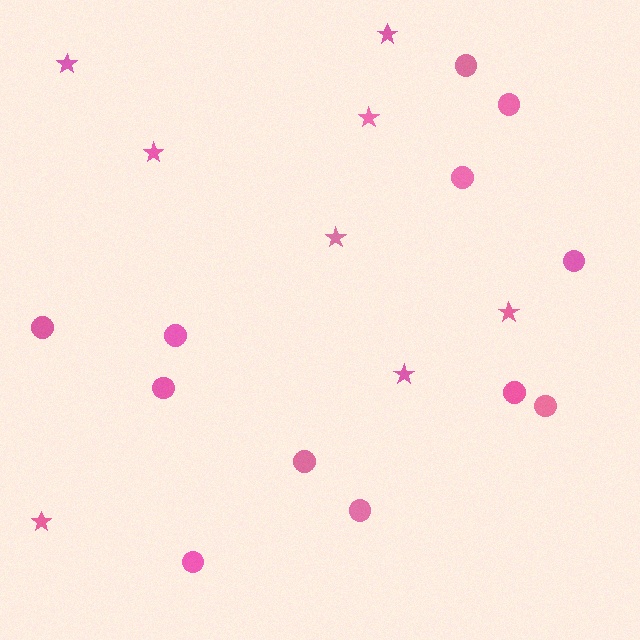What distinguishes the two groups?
There are 2 groups: one group of stars (8) and one group of circles (12).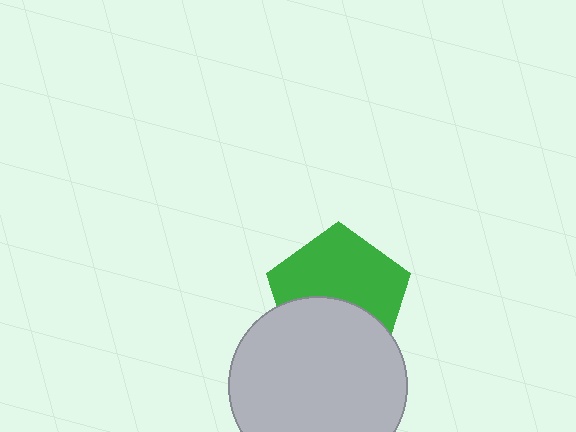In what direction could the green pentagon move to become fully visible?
The green pentagon could move up. That would shift it out from behind the light gray circle entirely.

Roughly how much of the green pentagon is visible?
About half of it is visible (roughly 58%).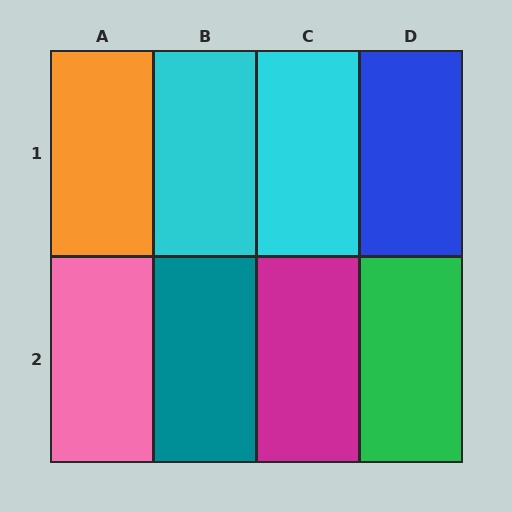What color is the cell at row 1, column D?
Blue.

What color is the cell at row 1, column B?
Cyan.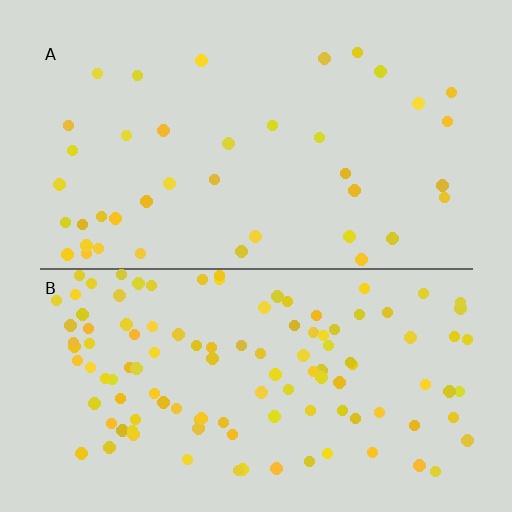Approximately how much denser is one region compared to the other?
Approximately 2.9× — region B over region A.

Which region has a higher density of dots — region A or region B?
B (the bottom).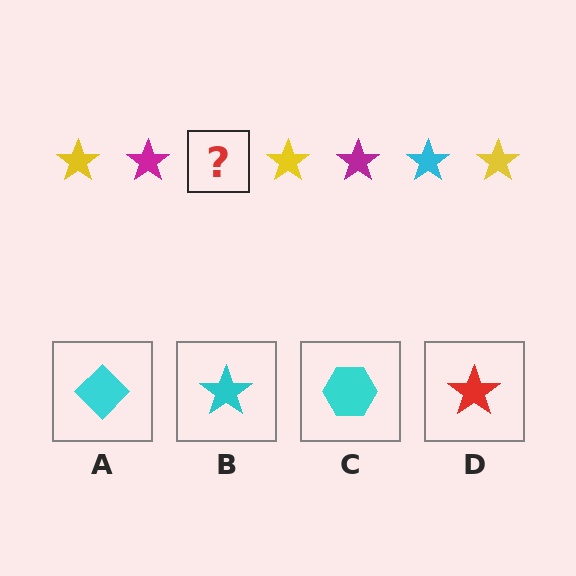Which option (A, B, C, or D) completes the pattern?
B.